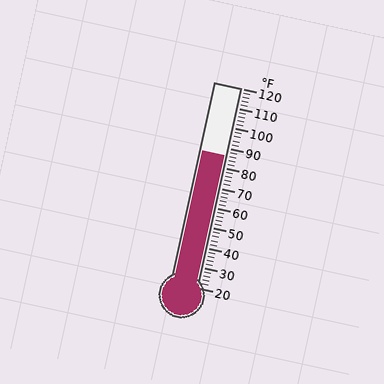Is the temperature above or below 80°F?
The temperature is above 80°F.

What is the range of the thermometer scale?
The thermometer scale ranges from 20°F to 120°F.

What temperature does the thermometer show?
The thermometer shows approximately 86°F.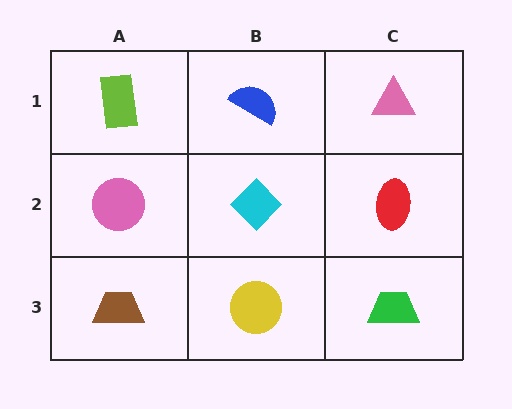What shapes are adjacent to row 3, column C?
A red ellipse (row 2, column C), a yellow circle (row 3, column B).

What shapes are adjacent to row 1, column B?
A cyan diamond (row 2, column B), a lime rectangle (row 1, column A), a pink triangle (row 1, column C).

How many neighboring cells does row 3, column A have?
2.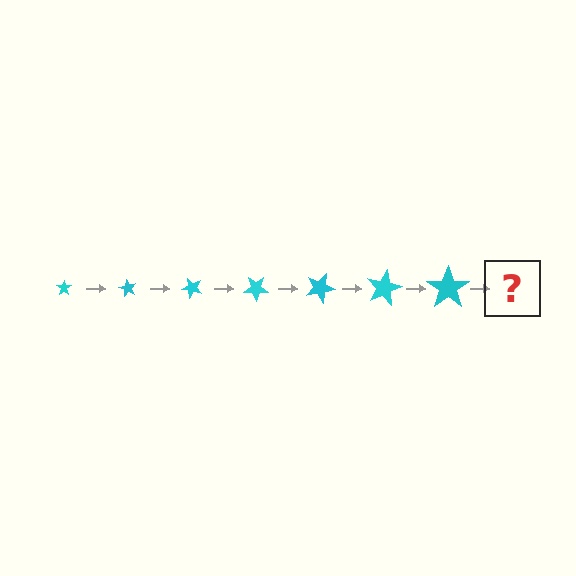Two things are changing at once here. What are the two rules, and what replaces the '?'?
The two rules are that the star grows larger each step and it rotates 60 degrees each step. The '?' should be a star, larger than the previous one and rotated 420 degrees from the start.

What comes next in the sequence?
The next element should be a star, larger than the previous one and rotated 420 degrees from the start.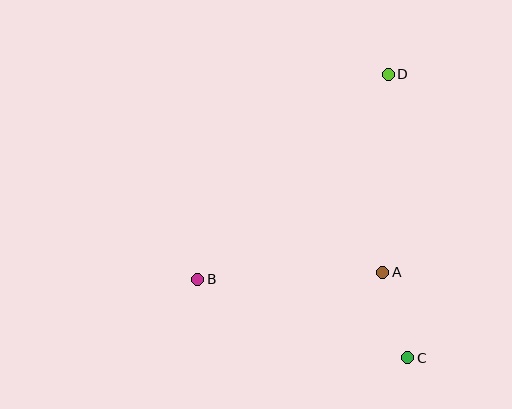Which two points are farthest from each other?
Points C and D are farthest from each other.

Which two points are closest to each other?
Points A and C are closest to each other.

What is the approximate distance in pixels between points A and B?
The distance between A and B is approximately 185 pixels.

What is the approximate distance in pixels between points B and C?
The distance between B and C is approximately 224 pixels.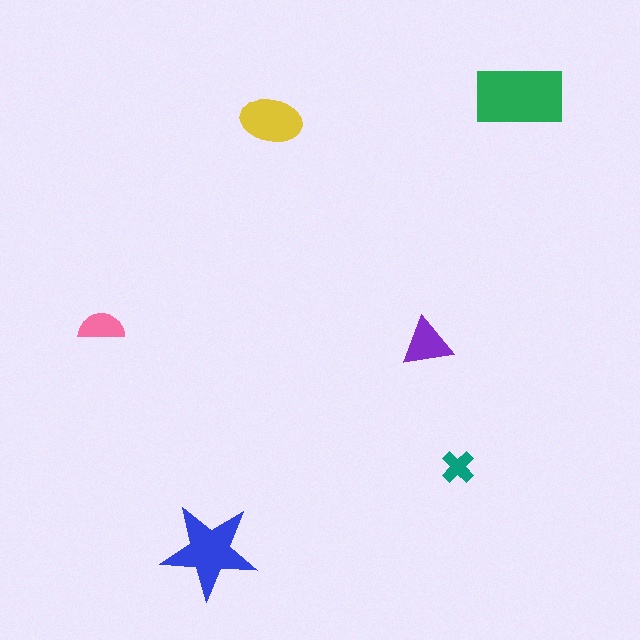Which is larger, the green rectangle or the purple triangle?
The green rectangle.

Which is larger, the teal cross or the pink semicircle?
The pink semicircle.